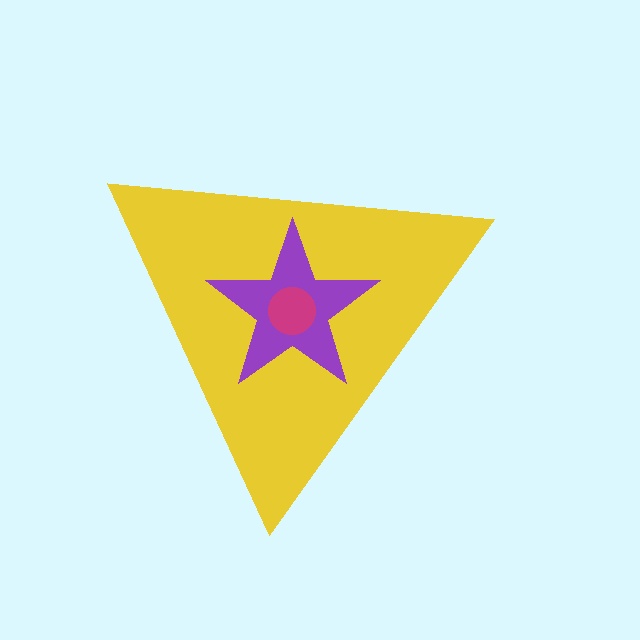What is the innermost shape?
The magenta circle.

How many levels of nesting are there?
3.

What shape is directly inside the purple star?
The magenta circle.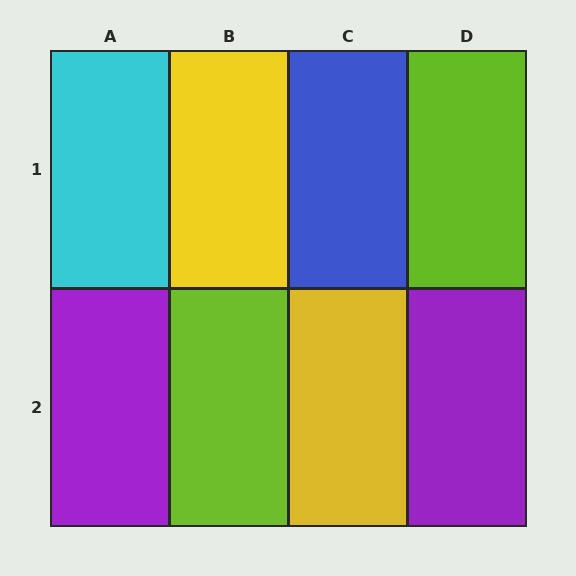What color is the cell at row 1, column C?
Blue.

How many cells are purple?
2 cells are purple.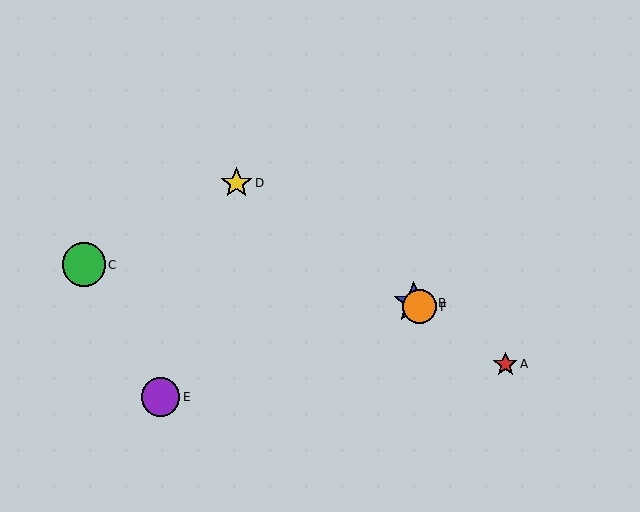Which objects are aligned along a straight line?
Objects A, B, D, F are aligned along a straight line.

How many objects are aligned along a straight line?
4 objects (A, B, D, F) are aligned along a straight line.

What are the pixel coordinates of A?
Object A is at (505, 364).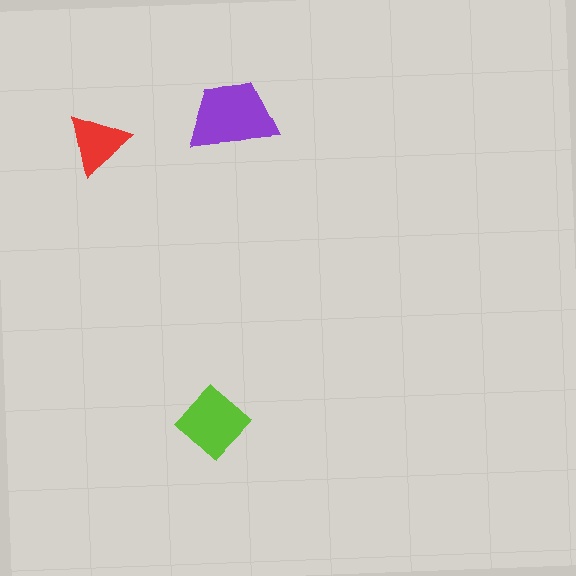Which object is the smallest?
The red triangle.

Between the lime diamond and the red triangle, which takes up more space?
The lime diamond.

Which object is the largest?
The purple trapezoid.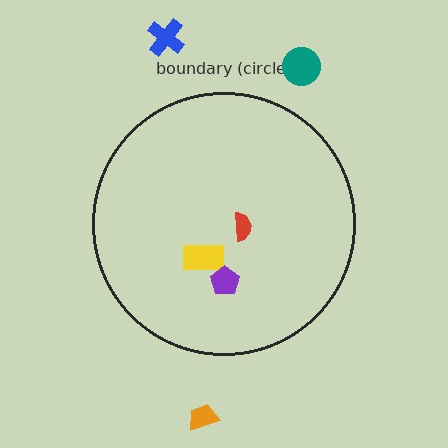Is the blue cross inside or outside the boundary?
Outside.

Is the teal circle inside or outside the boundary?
Outside.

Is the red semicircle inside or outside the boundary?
Inside.